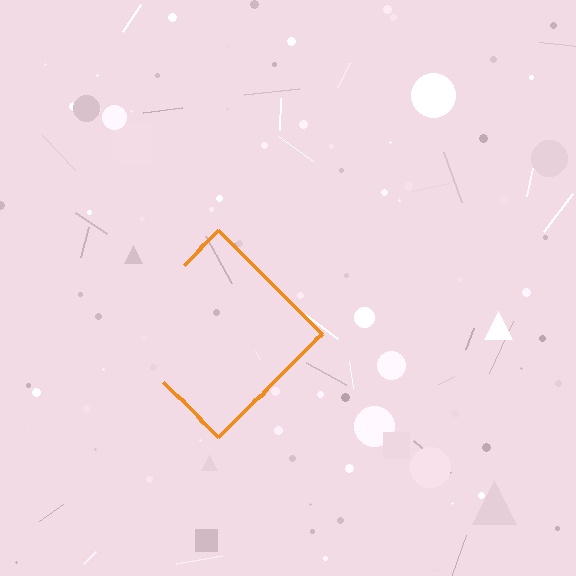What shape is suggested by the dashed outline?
The dashed outline suggests a diamond.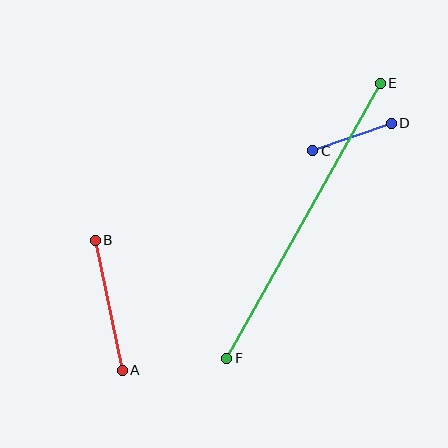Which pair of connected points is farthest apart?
Points E and F are farthest apart.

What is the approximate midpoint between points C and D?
The midpoint is at approximately (352, 137) pixels.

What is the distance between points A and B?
The distance is approximately 133 pixels.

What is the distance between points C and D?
The distance is approximately 83 pixels.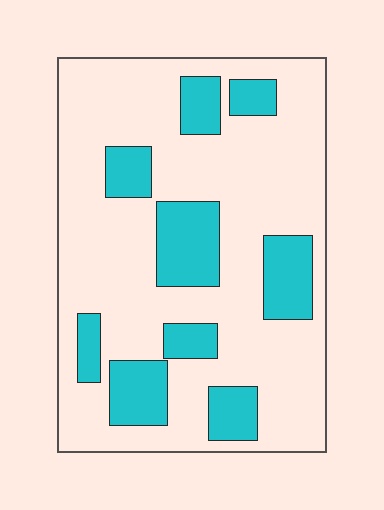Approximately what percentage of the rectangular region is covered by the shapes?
Approximately 25%.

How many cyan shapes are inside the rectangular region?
9.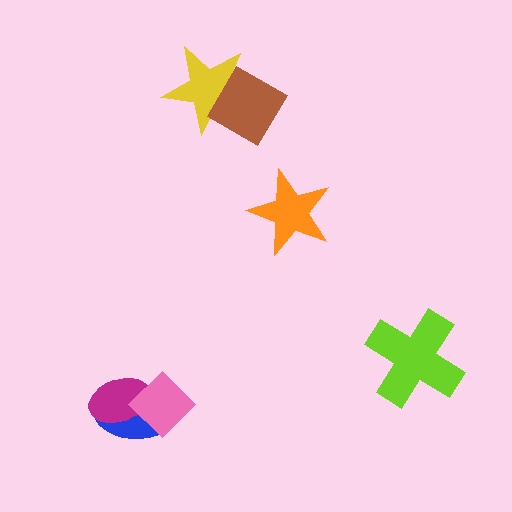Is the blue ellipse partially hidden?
Yes, it is partially covered by another shape.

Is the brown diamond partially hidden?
No, no other shape covers it.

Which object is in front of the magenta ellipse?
The pink diamond is in front of the magenta ellipse.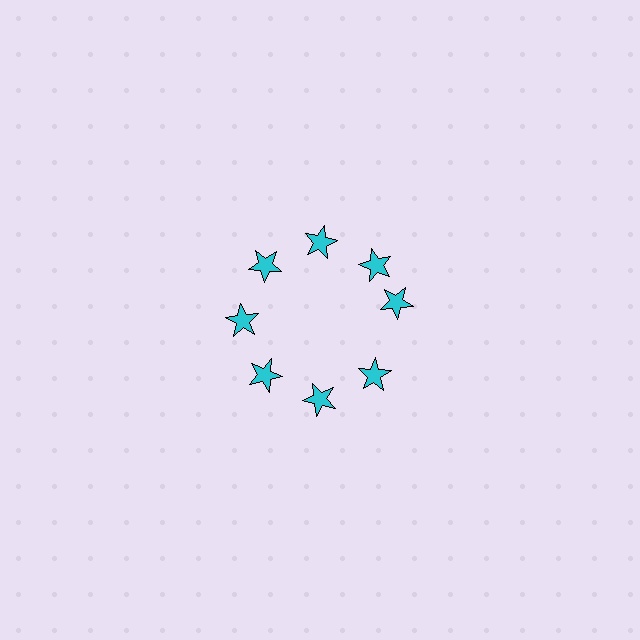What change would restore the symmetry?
The symmetry would be restored by rotating it back into even spacing with its neighbors so that all 8 stars sit at equal angles and equal distance from the center.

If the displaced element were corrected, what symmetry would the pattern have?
It would have 8-fold rotational symmetry — the pattern would map onto itself every 45 degrees.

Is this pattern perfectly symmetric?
No. The 8 cyan stars are arranged in a ring, but one element near the 3 o'clock position is rotated out of alignment along the ring, breaking the 8-fold rotational symmetry.